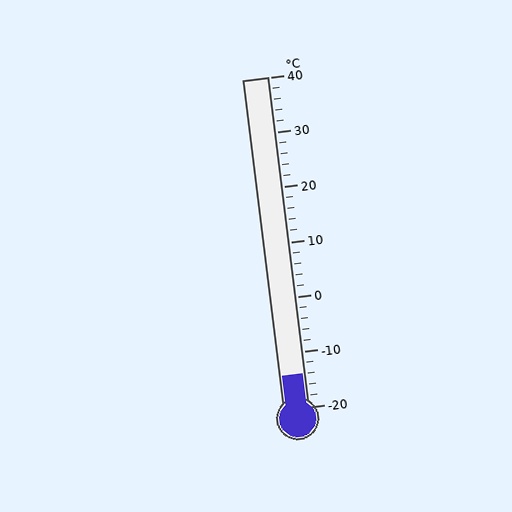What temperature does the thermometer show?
The thermometer shows approximately -14°C.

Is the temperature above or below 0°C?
The temperature is below 0°C.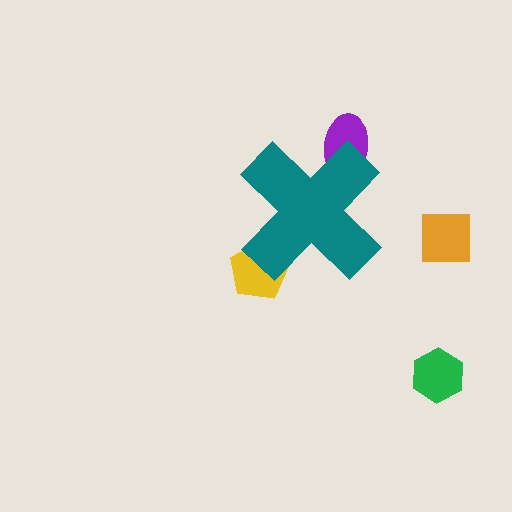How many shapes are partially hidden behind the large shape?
2 shapes are partially hidden.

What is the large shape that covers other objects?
A teal cross.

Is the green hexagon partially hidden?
No, the green hexagon is fully visible.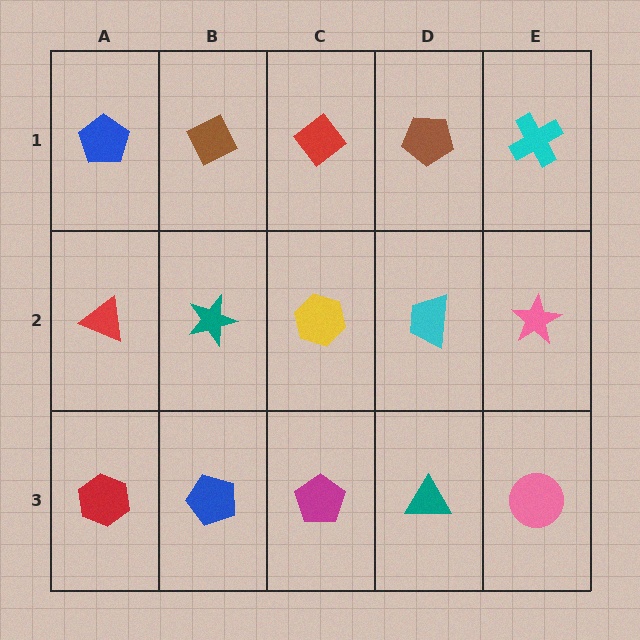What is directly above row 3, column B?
A teal star.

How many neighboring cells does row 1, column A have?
2.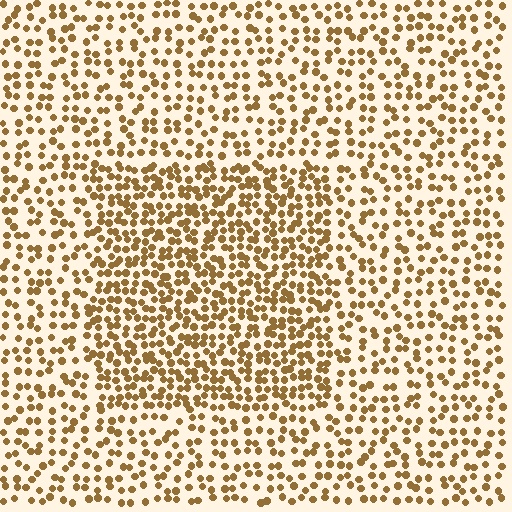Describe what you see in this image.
The image contains small brown elements arranged at two different densities. A rectangle-shaped region is visible where the elements are more densely packed than the surrounding area.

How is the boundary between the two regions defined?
The boundary is defined by a change in element density (approximately 1.7x ratio). All elements are the same color, size, and shape.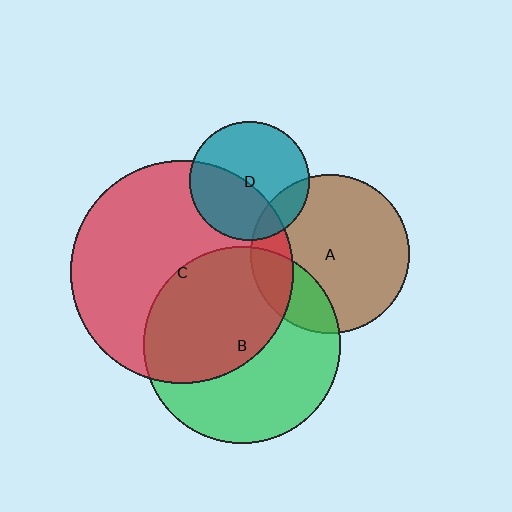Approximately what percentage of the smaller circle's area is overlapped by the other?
Approximately 15%.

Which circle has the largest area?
Circle C (red).